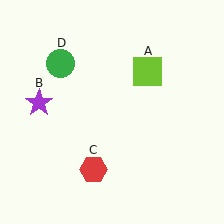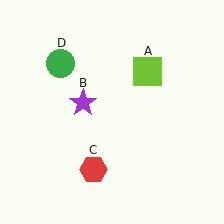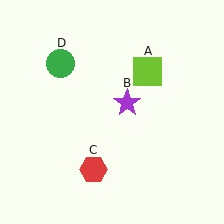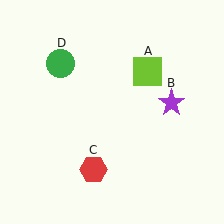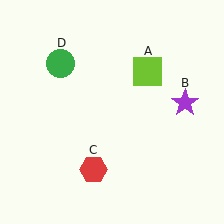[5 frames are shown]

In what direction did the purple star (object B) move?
The purple star (object B) moved right.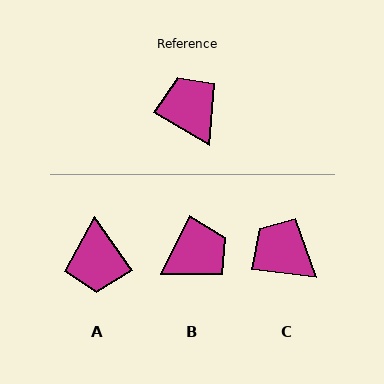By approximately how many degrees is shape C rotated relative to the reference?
Approximately 24 degrees counter-clockwise.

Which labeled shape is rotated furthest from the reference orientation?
A, about 156 degrees away.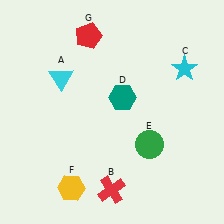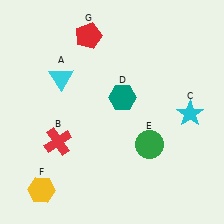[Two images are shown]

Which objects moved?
The objects that moved are: the red cross (B), the cyan star (C), the yellow hexagon (F).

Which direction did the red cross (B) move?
The red cross (B) moved left.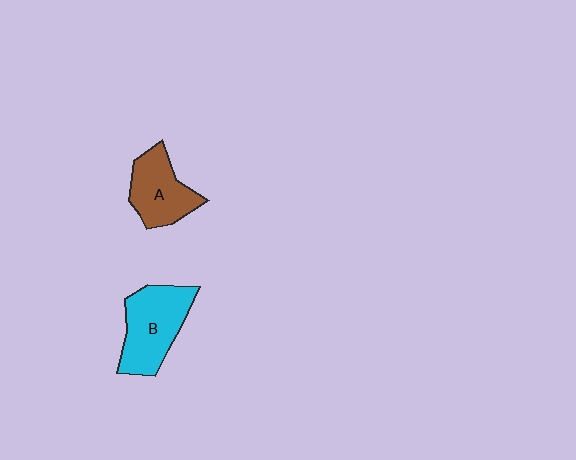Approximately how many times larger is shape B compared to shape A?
Approximately 1.3 times.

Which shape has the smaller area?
Shape A (brown).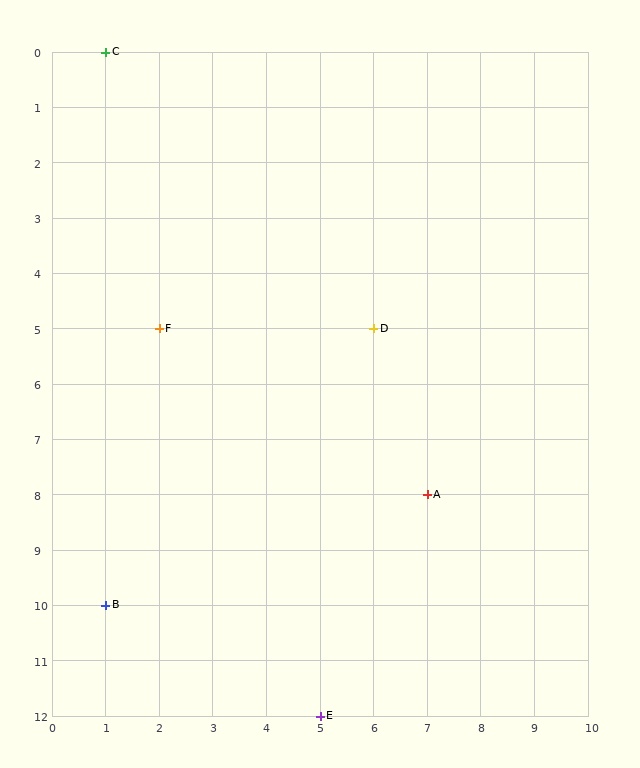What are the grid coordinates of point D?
Point D is at grid coordinates (6, 5).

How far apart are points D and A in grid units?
Points D and A are 1 column and 3 rows apart (about 3.2 grid units diagonally).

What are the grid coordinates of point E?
Point E is at grid coordinates (5, 12).